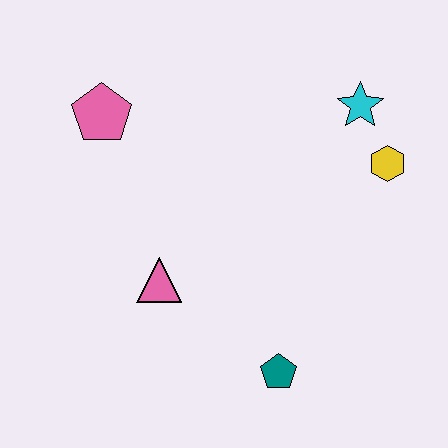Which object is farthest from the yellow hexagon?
The pink pentagon is farthest from the yellow hexagon.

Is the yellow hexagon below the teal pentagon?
No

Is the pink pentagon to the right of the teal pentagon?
No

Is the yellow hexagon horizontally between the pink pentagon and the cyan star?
No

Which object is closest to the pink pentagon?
The pink triangle is closest to the pink pentagon.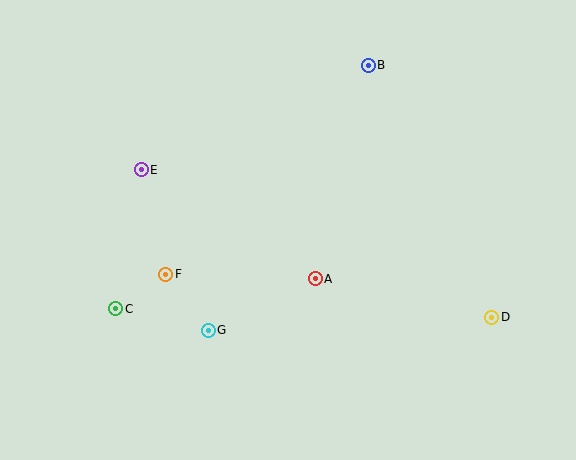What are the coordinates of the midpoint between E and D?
The midpoint between E and D is at (317, 244).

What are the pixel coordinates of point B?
Point B is at (368, 65).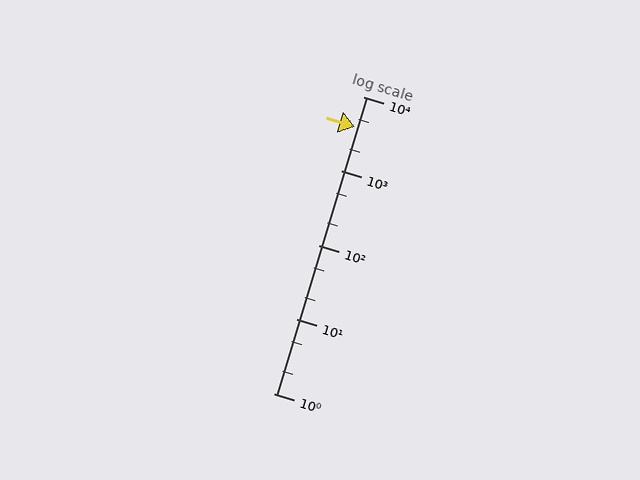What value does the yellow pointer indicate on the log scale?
The pointer indicates approximately 3900.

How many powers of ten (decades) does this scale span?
The scale spans 4 decades, from 1 to 10000.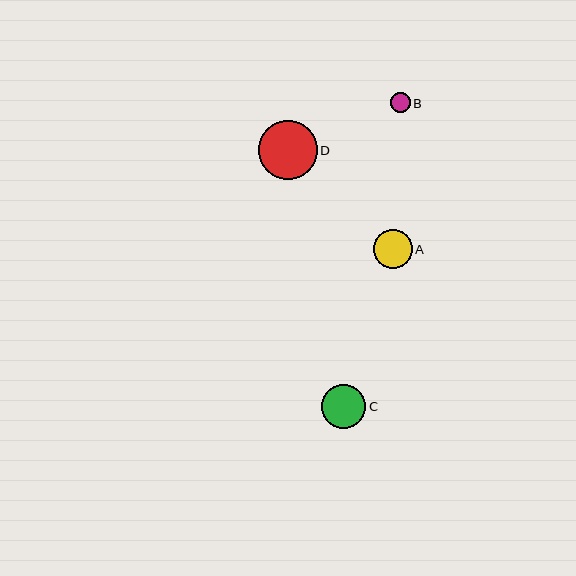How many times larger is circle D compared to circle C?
Circle D is approximately 1.3 times the size of circle C.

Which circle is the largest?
Circle D is the largest with a size of approximately 59 pixels.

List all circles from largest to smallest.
From largest to smallest: D, C, A, B.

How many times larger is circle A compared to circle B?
Circle A is approximately 1.9 times the size of circle B.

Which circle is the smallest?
Circle B is the smallest with a size of approximately 20 pixels.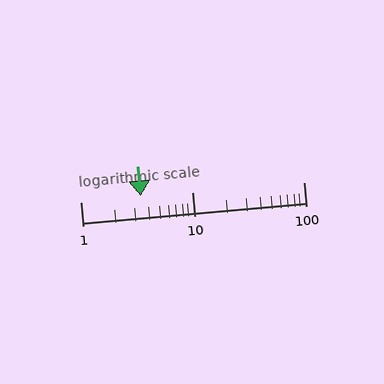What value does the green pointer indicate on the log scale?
The pointer indicates approximately 3.5.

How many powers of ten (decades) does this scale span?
The scale spans 2 decades, from 1 to 100.